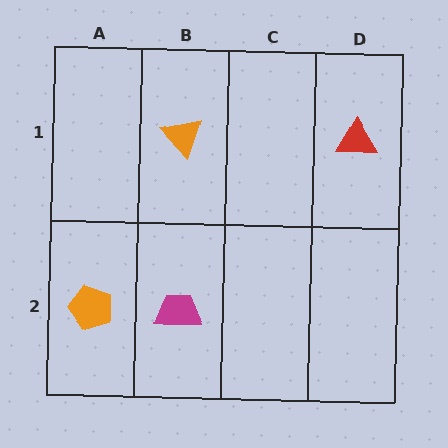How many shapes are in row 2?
2 shapes.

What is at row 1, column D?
A red triangle.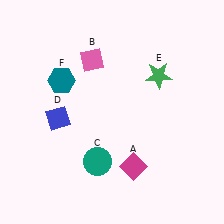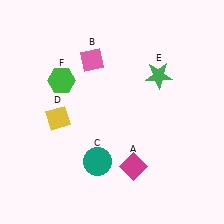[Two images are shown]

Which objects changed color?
D changed from blue to yellow. F changed from teal to green.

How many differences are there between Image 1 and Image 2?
There are 2 differences between the two images.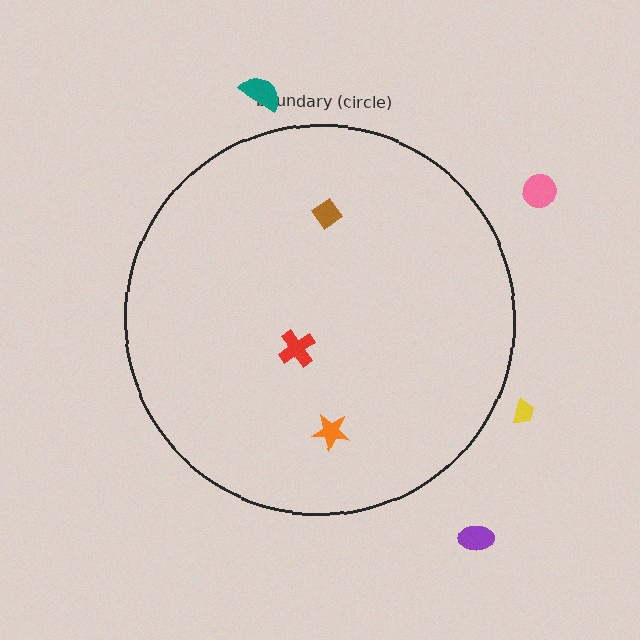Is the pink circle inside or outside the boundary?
Outside.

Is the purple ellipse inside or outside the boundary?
Outside.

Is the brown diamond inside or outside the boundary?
Inside.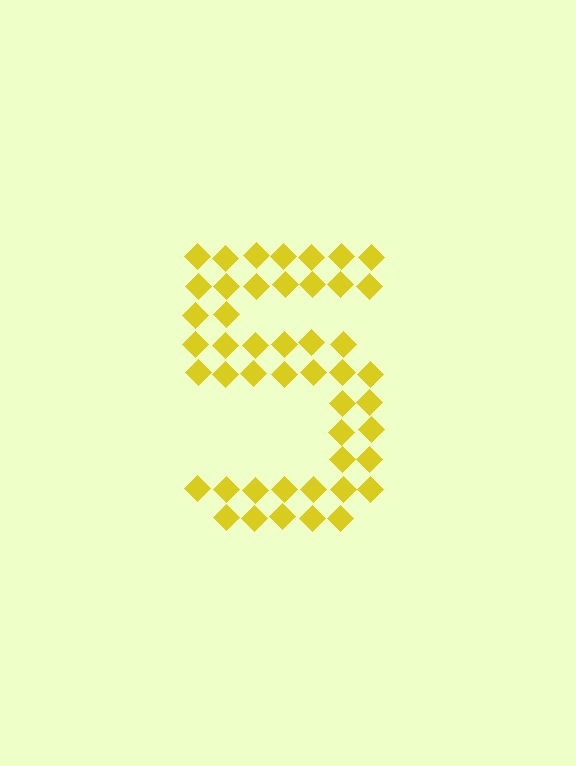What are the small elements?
The small elements are diamonds.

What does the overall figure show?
The overall figure shows the digit 5.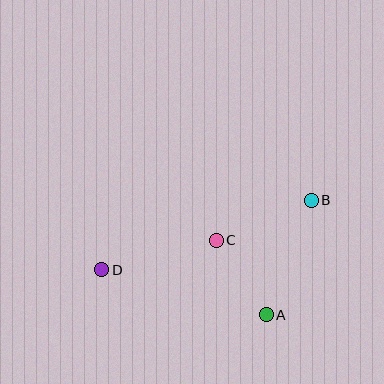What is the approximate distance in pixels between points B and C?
The distance between B and C is approximately 103 pixels.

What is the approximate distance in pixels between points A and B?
The distance between A and B is approximately 123 pixels.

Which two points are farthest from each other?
Points B and D are farthest from each other.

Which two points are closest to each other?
Points A and C are closest to each other.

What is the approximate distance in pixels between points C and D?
The distance between C and D is approximately 118 pixels.